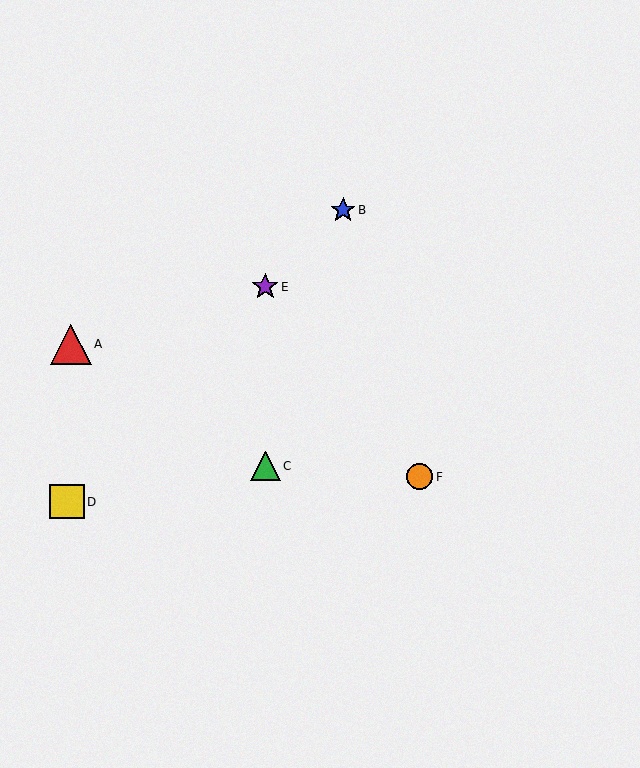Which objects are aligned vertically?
Objects C, E are aligned vertically.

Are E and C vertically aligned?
Yes, both are at x≈265.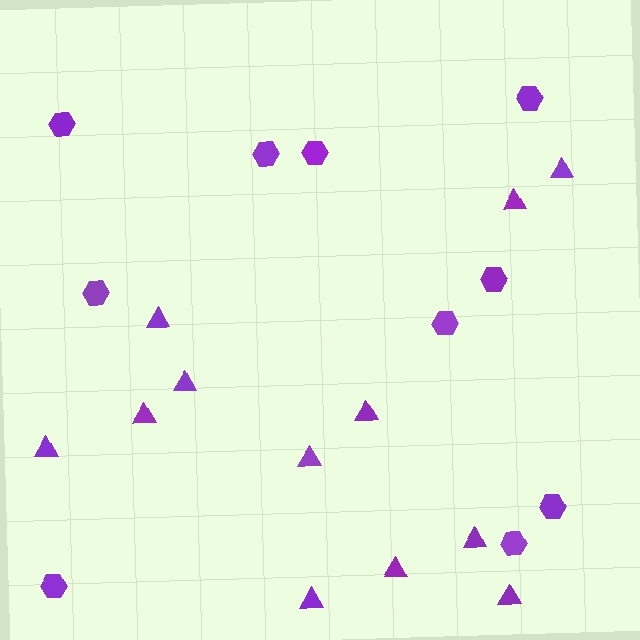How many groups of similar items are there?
There are 2 groups: one group of hexagons (10) and one group of triangles (12).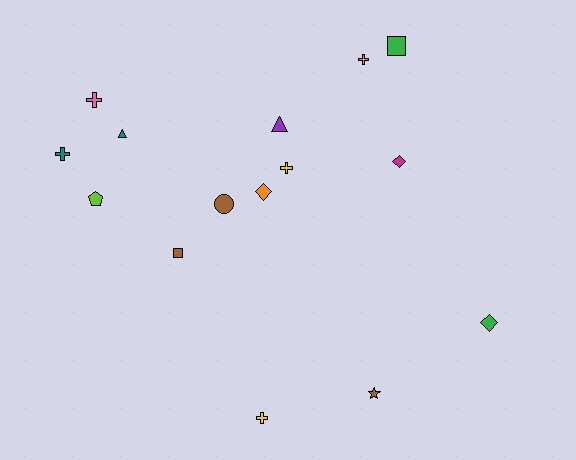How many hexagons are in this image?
There are no hexagons.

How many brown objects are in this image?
There are 3 brown objects.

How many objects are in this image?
There are 15 objects.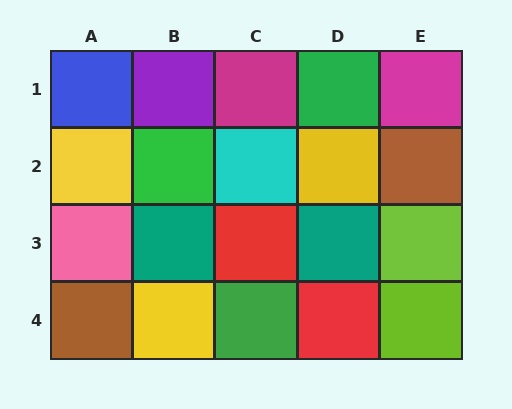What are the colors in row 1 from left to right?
Blue, purple, magenta, green, magenta.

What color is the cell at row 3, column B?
Teal.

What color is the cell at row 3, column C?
Red.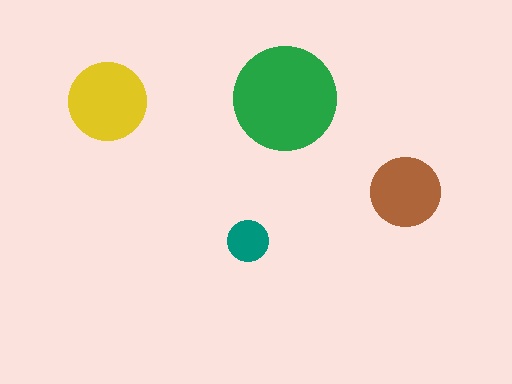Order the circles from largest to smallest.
the green one, the yellow one, the brown one, the teal one.